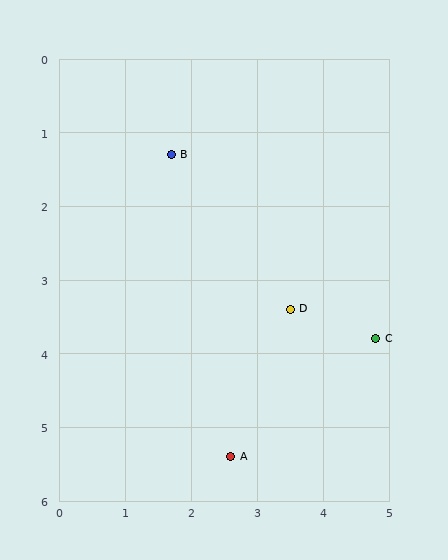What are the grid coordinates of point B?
Point B is at approximately (1.7, 1.3).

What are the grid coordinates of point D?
Point D is at approximately (3.5, 3.4).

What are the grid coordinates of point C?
Point C is at approximately (4.8, 3.8).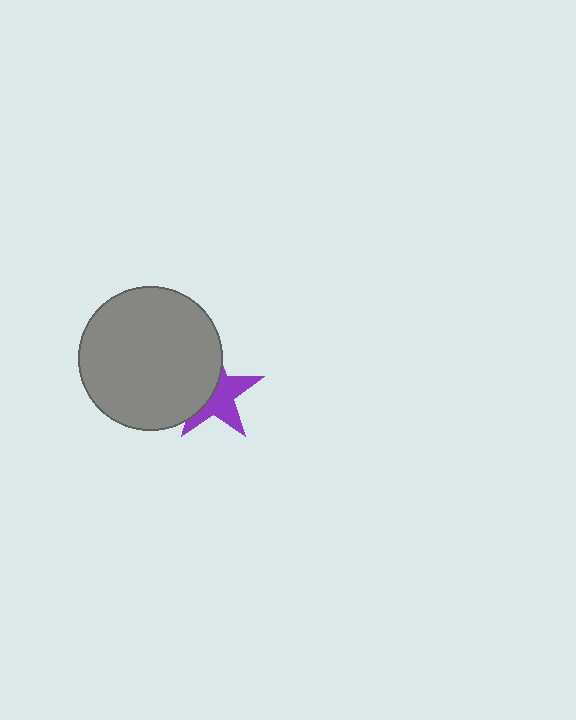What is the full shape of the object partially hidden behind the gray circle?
The partially hidden object is a purple star.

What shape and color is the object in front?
The object in front is a gray circle.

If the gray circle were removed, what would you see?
You would see the complete purple star.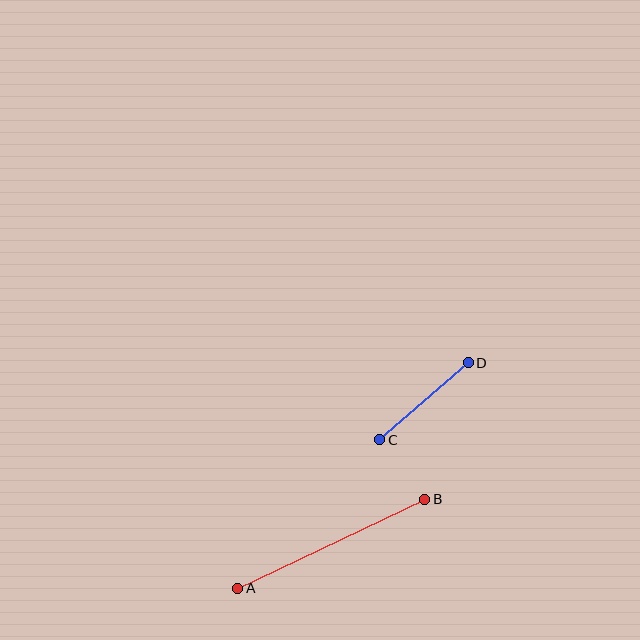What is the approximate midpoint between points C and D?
The midpoint is at approximately (424, 401) pixels.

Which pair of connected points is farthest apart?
Points A and B are farthest apart.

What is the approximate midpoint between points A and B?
The midpoint is at approximately (331, 544) pixels.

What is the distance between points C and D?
The distance is approximately 117 pixels.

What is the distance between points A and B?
The distance is approximately 207 pixels.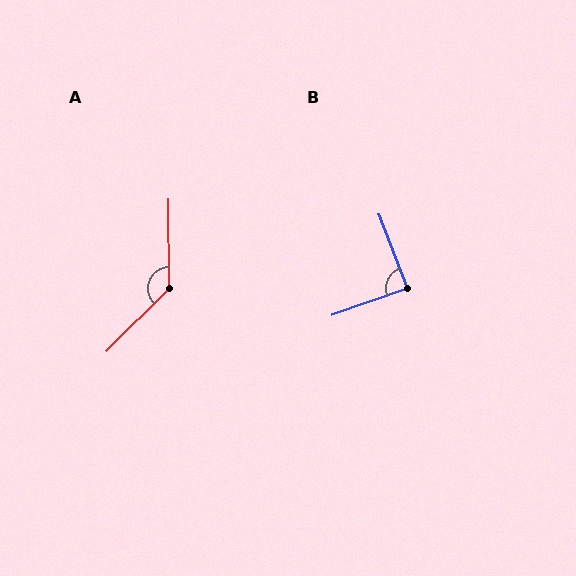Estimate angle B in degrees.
Approximately 88 degrees.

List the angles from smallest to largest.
B (88°), A (134°).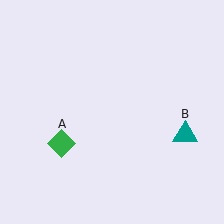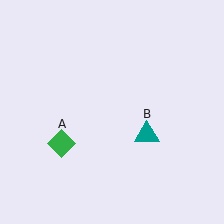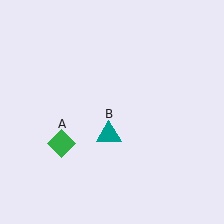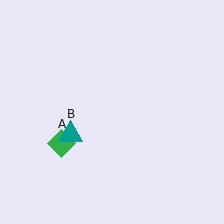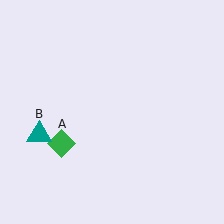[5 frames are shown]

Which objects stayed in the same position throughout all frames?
Green diamond (object A) remained stationary.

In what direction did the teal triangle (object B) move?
The teal triangle (object B) moved left.